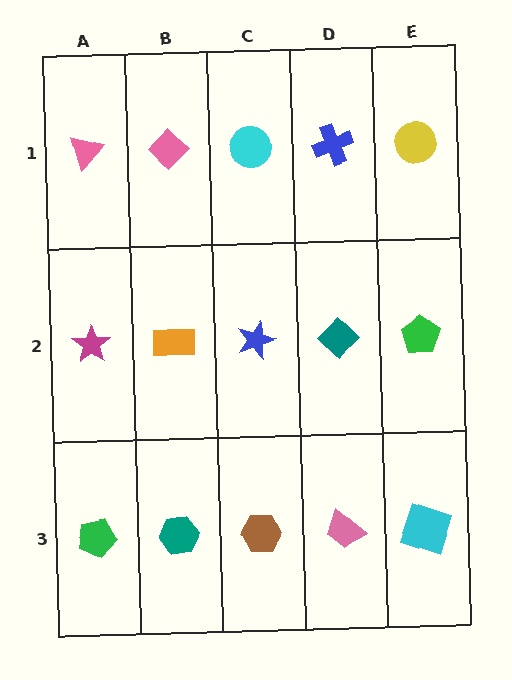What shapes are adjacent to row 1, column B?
An orange rectangle (row 2, column B), a pink triangle (row 1, column A), a cyan circle (row 1, column C).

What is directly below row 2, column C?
A brown hexagon.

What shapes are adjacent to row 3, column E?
A green pentagon (row 2, column E), a pink trapezoid (row 3, column D).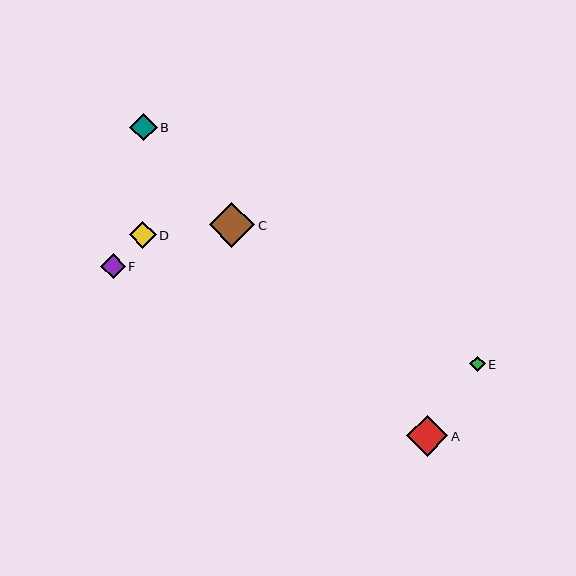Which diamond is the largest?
Diamond C is the largest with a size of approximately 46 pixels.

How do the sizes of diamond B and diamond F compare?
Diamond B and diamond F are approximately the same size.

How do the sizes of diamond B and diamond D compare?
Diamond B and diamond D are approximately the same size.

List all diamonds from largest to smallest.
From largest to smallest: C, A, B, D, F, E.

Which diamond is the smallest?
Diamond E is the smallest with a size of approximately 16 pixels.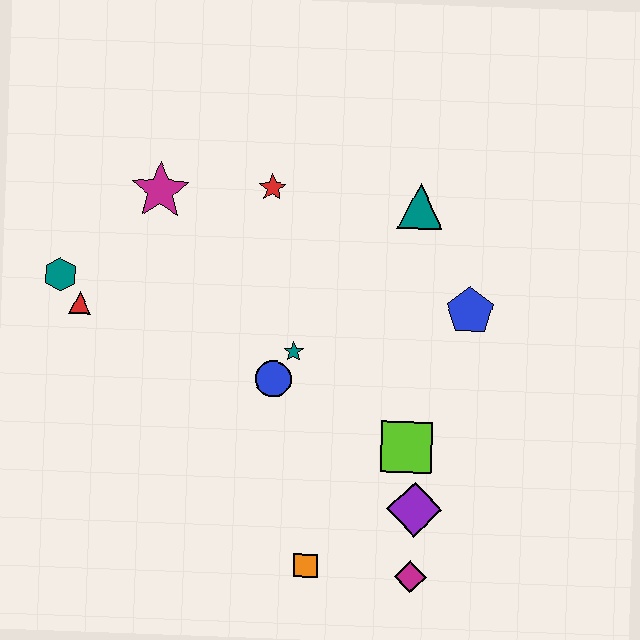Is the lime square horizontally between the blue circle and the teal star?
No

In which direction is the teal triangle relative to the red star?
The teal triangle is to the right of the red star.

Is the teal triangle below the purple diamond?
No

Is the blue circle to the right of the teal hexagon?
Yes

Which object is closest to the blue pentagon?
The teal triangle is closest to the blue pentagon.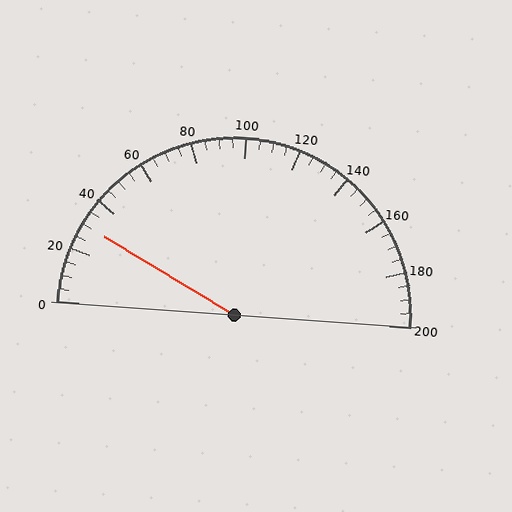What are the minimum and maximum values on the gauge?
The gauge ranges from 0 to 200.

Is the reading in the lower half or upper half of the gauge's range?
The reading is in the lower half of the range (0 to 200).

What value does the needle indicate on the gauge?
The needle indicates approximately 30.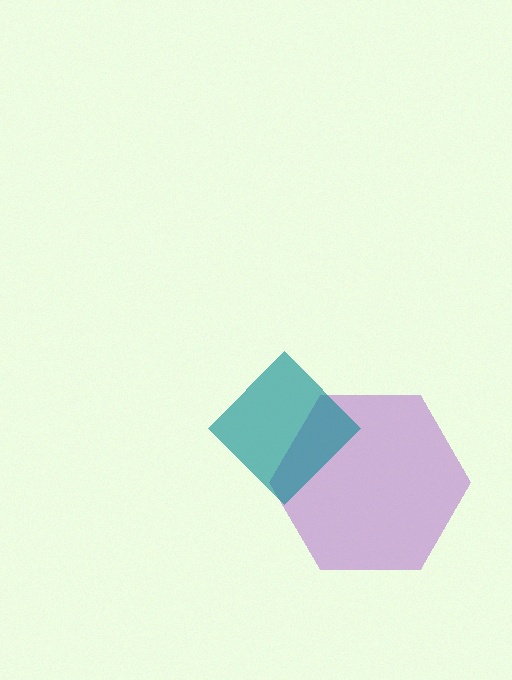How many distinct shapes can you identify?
There are 2 distinct shapes: a purple hexagon, a teal diamond.